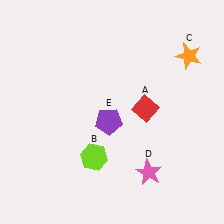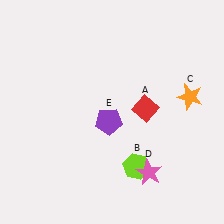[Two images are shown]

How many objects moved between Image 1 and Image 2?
2 objects moved between the two images.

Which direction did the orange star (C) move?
The orange star (C) moved down.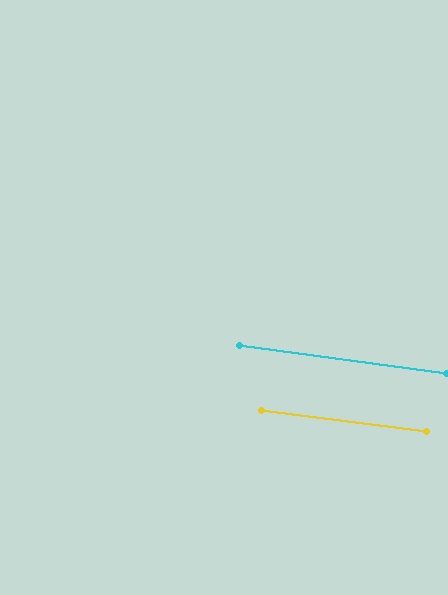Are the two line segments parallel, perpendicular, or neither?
Parallel — their directions differ by only 0.4°.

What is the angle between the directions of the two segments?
Approximately 0 degrees.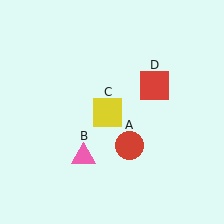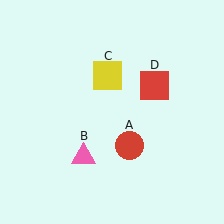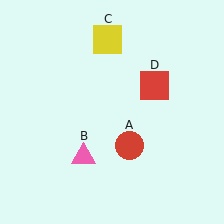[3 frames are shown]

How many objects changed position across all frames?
1 object changed position: yellow square (object C).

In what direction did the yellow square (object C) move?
The yellow square (object C) moved up.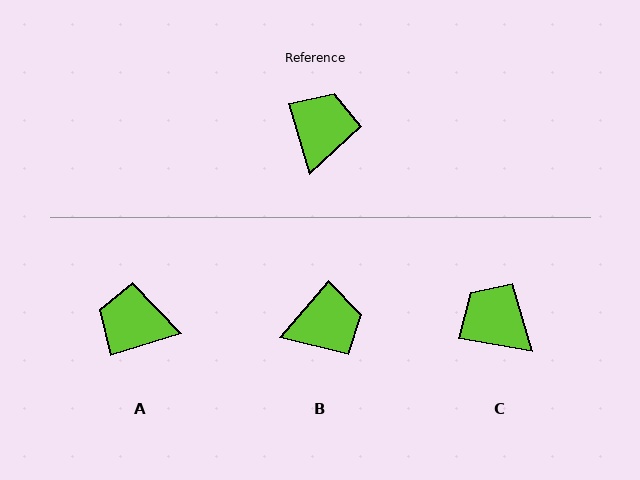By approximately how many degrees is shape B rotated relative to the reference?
Approximately 57 degrees clockwise.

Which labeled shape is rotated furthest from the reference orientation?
A, about 91 degrees away.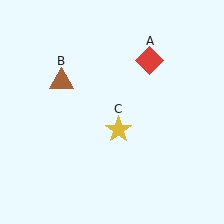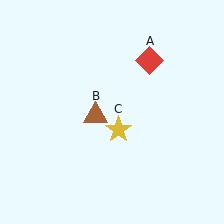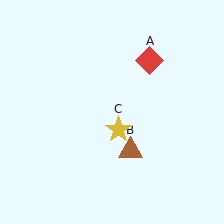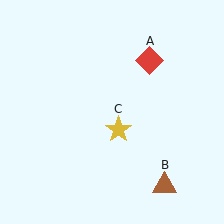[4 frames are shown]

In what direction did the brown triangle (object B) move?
The brown triangle (object B) moved down and to the right.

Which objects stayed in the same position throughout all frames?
Red diamond (object A) and yellow star (object C) remained stationary.